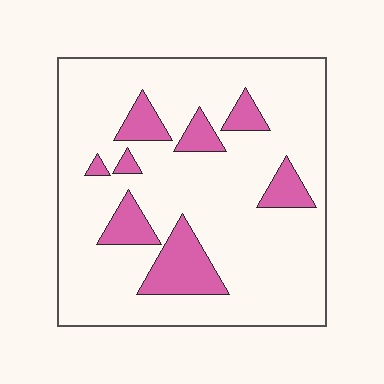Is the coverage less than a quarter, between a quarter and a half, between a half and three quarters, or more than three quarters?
Less than a quarter.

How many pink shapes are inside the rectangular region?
8.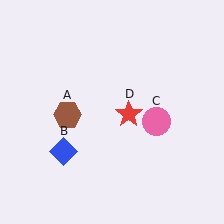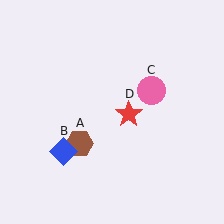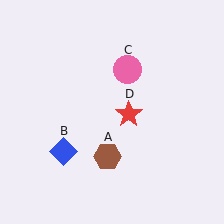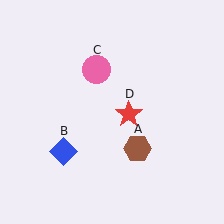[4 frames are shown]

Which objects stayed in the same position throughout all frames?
Blue diamond (object B) and red star (object D) remained stationary.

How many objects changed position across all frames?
2 objects changed position: brown hexagon (object A), pink circle (object C).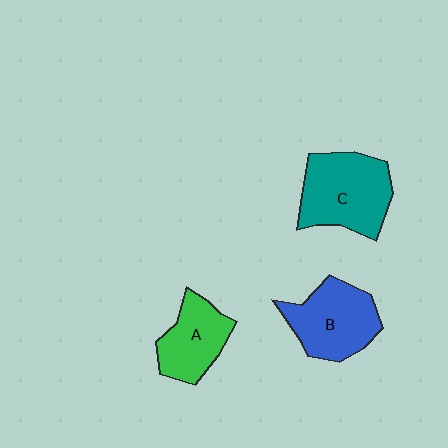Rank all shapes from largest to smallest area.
From largest to smallest: C (teal), B (blue), A (green).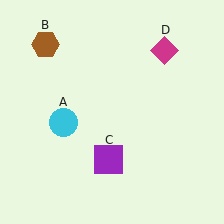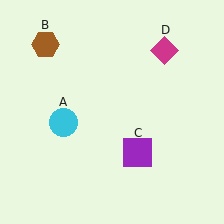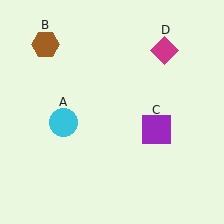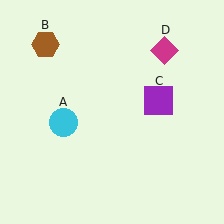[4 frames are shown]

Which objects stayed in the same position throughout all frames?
Cyan circle (object A) and brown hexagon (object B) and magenta diamond (object D) remained stationary.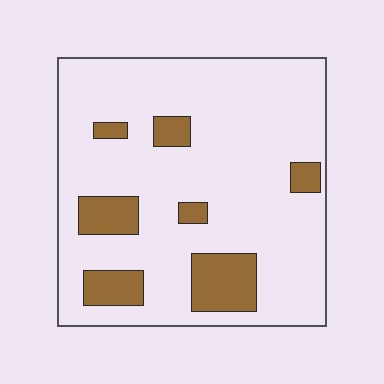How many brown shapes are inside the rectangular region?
7.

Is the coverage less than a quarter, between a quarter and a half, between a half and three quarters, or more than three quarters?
Less than a quarter.